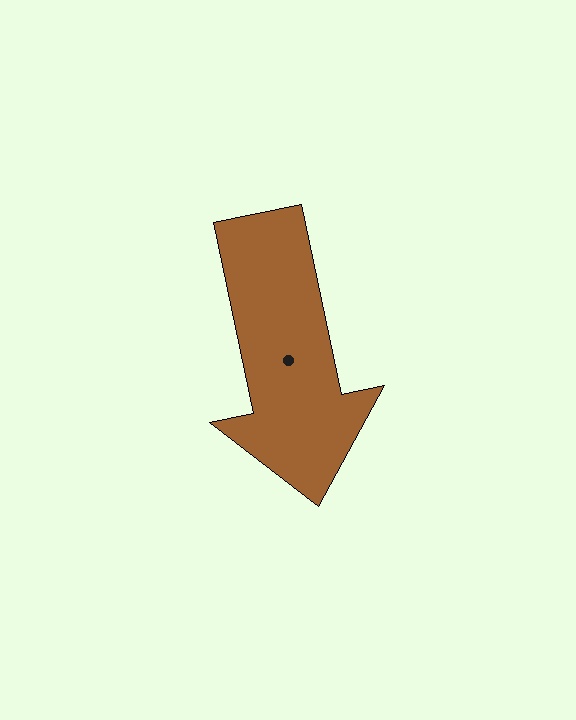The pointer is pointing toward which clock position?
Roughly 6 o'clock.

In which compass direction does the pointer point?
South.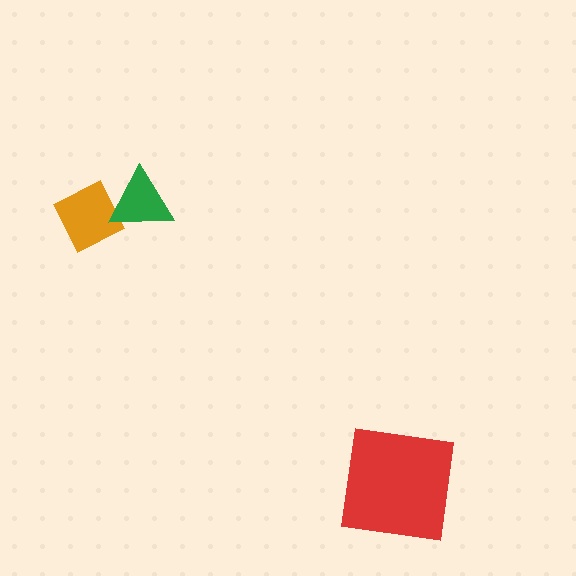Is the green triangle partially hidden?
No, no other shape covers it.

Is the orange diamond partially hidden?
Yes, it is partially covered by another shape.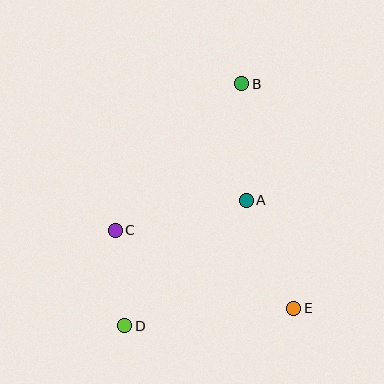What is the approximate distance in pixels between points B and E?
The distance between B and E is approximately 230 pixels.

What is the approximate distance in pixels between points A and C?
The distance between A and C is approximately 134 pixels.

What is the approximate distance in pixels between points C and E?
The distance between C and E is approximately 195 pixels.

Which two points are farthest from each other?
Points B and D are farthest from each other.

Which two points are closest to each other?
Points C and D are closest to each other.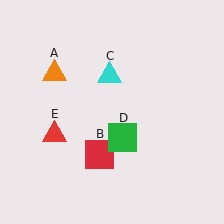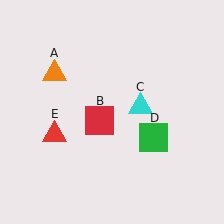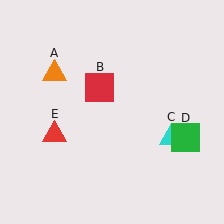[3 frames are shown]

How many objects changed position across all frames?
3 objects changed position: red square (object B), cyan triangle (object C), green square (object D).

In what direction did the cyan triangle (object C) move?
The cyan triangle (object C) moved down and to the right.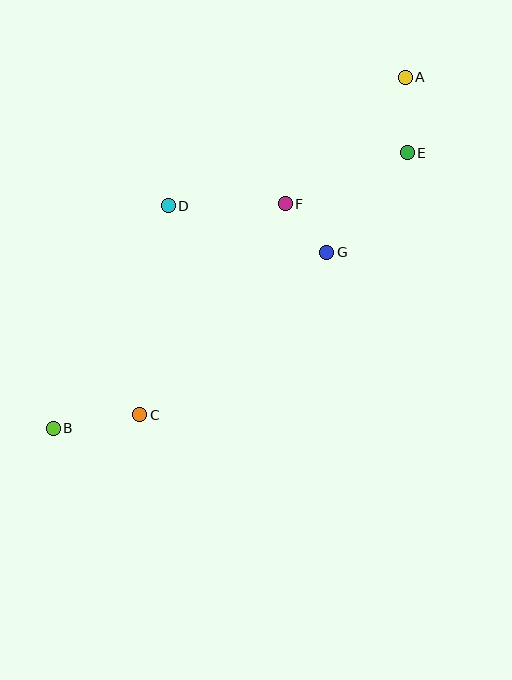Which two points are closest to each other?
Points F and G are closest to each other.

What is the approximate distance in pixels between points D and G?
The distance between D and G is approximately 165 pixels.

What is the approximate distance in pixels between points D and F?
The distance between D and F is approximately 117 pixels.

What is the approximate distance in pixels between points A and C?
The distance between A and C is approximately 430 pixels.